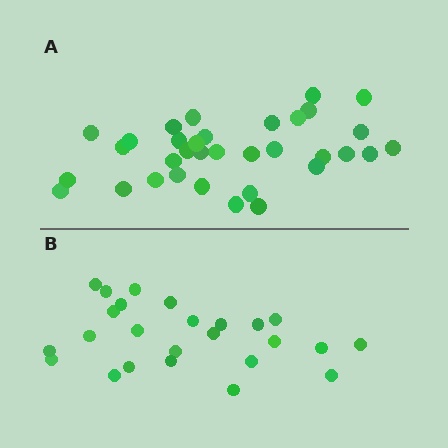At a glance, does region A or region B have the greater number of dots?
Region A (the top region) has more dots.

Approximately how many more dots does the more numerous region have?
Region A has roughly 8 or so more dots than region B.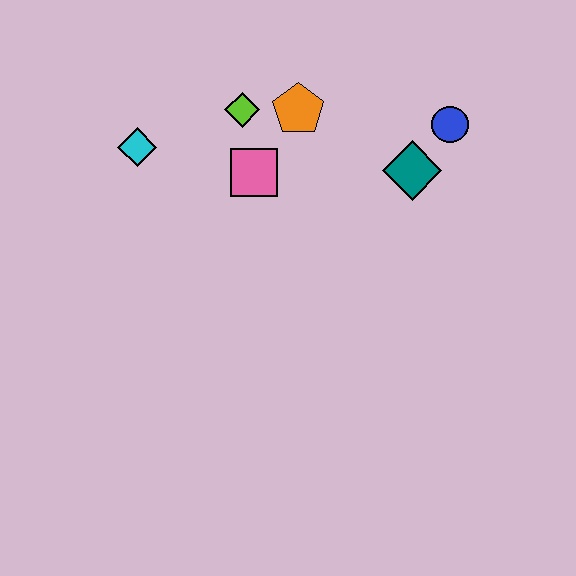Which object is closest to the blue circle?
The teal diamond is closest to the blue circle.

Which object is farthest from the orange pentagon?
The cyan diamond is farthest from the orange pentagon.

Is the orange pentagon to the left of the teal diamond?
Yes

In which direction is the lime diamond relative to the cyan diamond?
The lime diamond is to the right of the cyan diamond.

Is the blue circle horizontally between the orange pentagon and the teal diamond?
No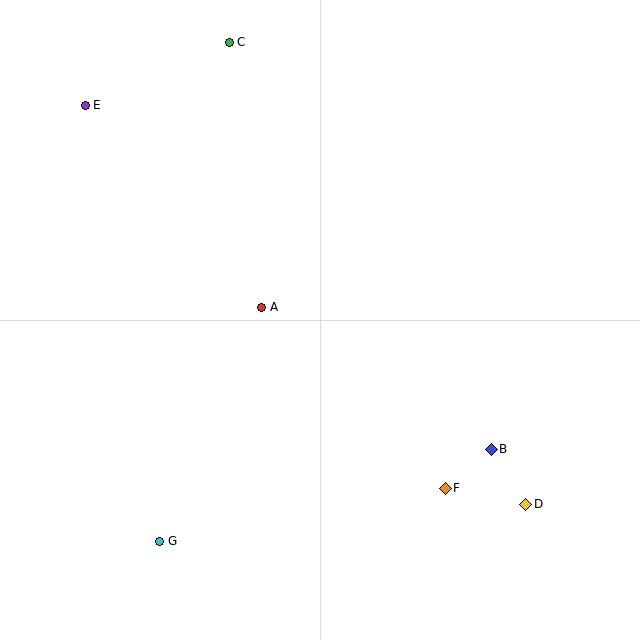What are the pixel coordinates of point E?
Point E is at (85, 105).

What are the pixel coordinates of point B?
Point B is at (491, 449).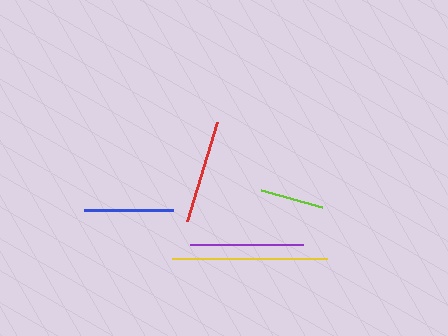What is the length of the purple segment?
The purple segment is approximately 113 pixels long.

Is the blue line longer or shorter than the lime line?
The blue line is longer than the lime line.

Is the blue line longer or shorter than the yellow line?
The yellow line is longer than the blue line.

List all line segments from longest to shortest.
From longest to shortest: yellow, purple, red, blue, lime.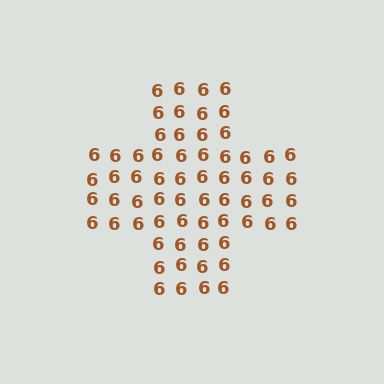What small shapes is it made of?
It is made of small digit 6's.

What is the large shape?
The large shape is a cross.